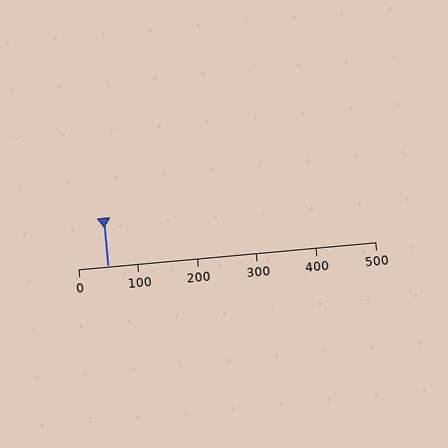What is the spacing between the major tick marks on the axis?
The major ticks are spaced 100 apart.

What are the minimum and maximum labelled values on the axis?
The axis runs from 0 to 500.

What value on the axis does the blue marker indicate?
The marker indicates approximately 50.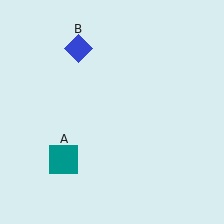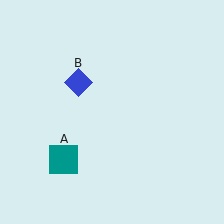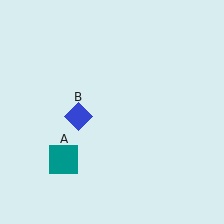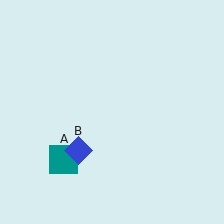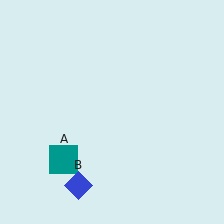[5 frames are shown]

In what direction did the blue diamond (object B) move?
The blue diamond (object B) moved down.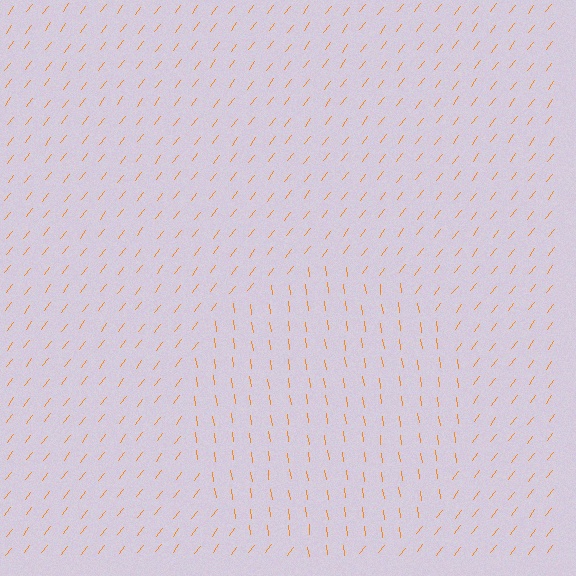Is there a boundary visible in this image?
Yes, there is a texture boundary formed by a change in line orientation.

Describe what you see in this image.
The image is filled with small orange line segments. A circle region in the image has lines oriented differently from the surrounding lines, creating a visible texture boundary.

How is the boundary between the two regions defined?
The boundary is defined purely by a change in line orientation (approximately 45 degrees difference). All lines are the same color and thickness.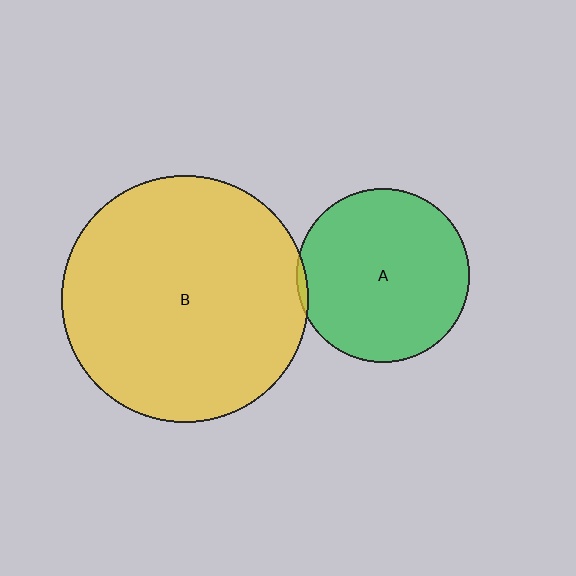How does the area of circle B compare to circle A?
Approximately 2.0 times.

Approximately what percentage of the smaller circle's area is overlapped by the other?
Approximately 5%.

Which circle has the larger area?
Circle B (yellow).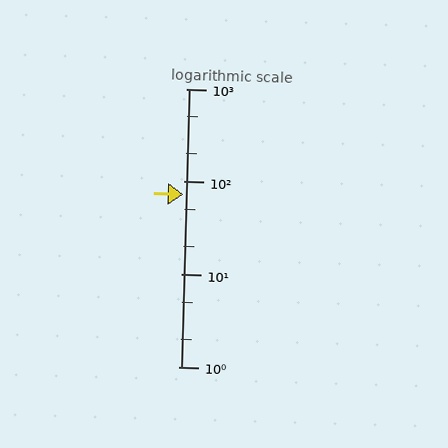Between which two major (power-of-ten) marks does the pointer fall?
The pointer is between 10 and 100.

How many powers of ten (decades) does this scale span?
The scale spans 3 decades, from 1 to 1000.